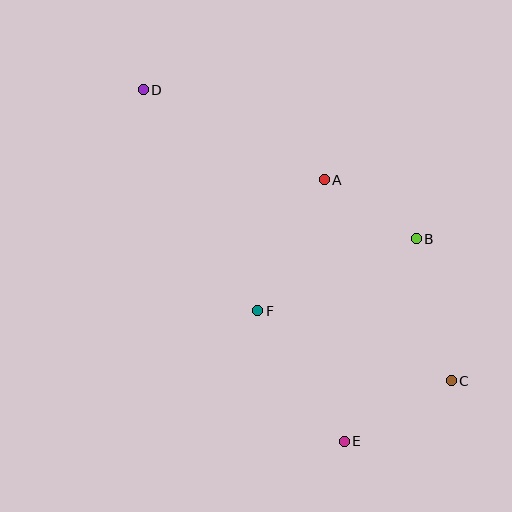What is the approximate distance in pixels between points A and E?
The distance between A and E is approximately 262 pixels.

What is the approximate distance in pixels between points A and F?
The distance between A and F is approximately 147 pixels.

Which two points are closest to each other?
Points A and B are closest to each other.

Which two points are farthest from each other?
Points C and D are farthest from each other.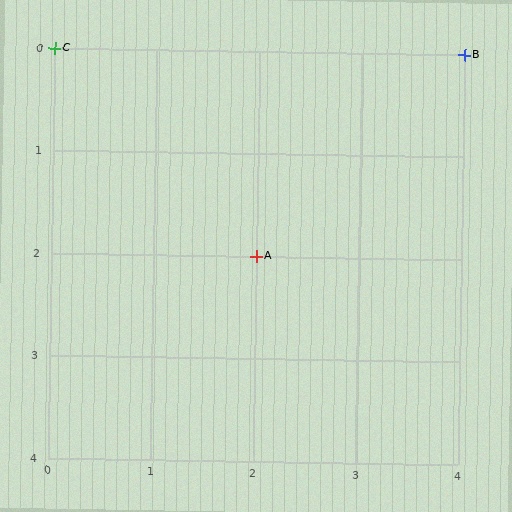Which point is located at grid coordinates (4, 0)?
Point B is at (4, 0).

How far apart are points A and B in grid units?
Points A and B are 2 columns and 2 rows apart (about 2.8 grid units diagonally).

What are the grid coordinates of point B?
Point B is at grid coordinates (4, 0).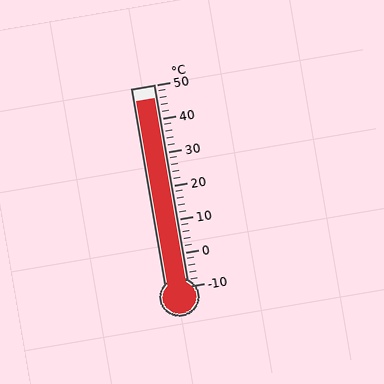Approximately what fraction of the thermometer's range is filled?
The thermometer is filled to approximately 95% of its range.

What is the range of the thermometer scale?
The thermometer scale ranges from -10°C to 50°C.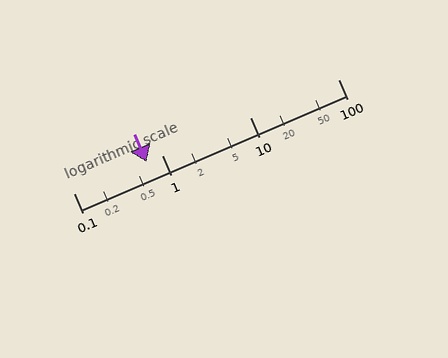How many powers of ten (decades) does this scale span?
The scale spans 3 decades, from 0.1 to 100.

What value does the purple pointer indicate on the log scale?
The pointer indicates approximately 0.67.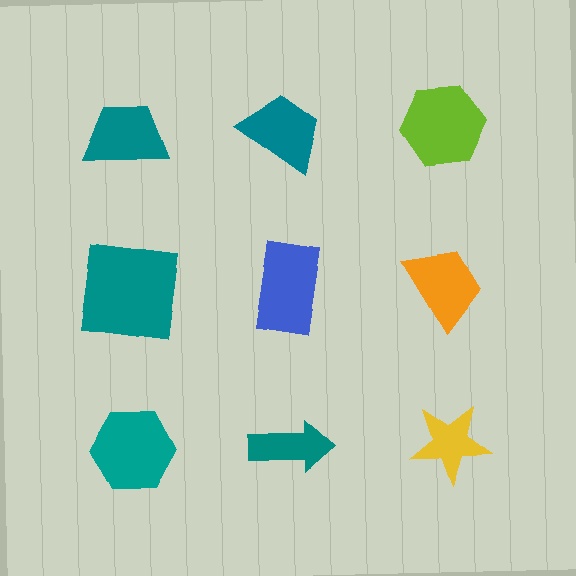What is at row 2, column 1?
A teal square.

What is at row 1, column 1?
A teal trapezoid.